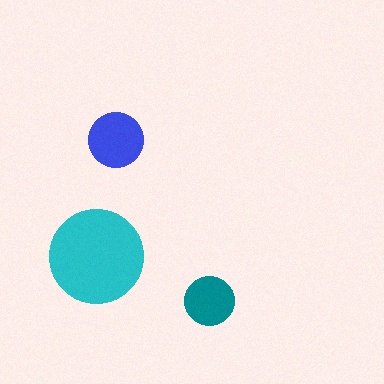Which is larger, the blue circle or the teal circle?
The blue one.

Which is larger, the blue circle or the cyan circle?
The cyan one.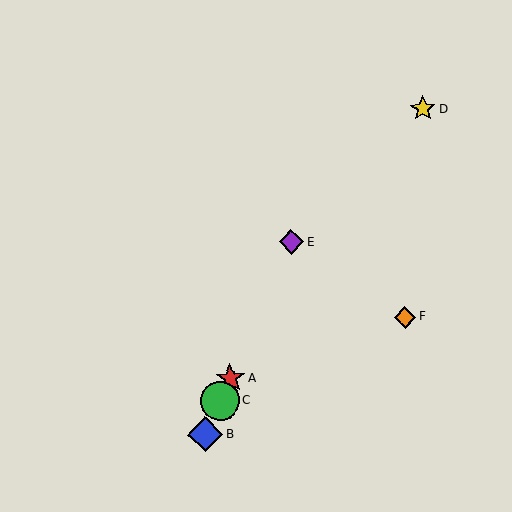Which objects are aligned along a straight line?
Objects A, B, C, E are aligned along a straight line.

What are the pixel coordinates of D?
Object D is at (422, 109).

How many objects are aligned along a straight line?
4 objects (A, B, C, E) are aligned along a straight line.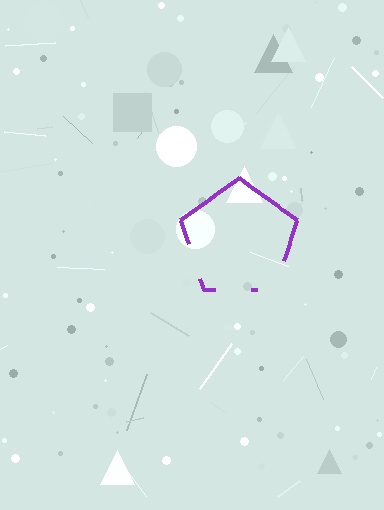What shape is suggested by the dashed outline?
The dashed outline suggests a pentagon.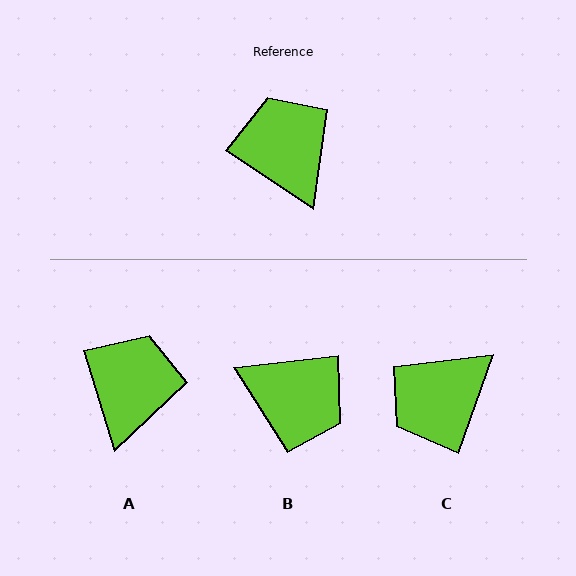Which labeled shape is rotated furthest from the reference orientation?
B, about 140 degrees away.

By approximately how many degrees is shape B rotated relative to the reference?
Approximately 140 degrees clockwise.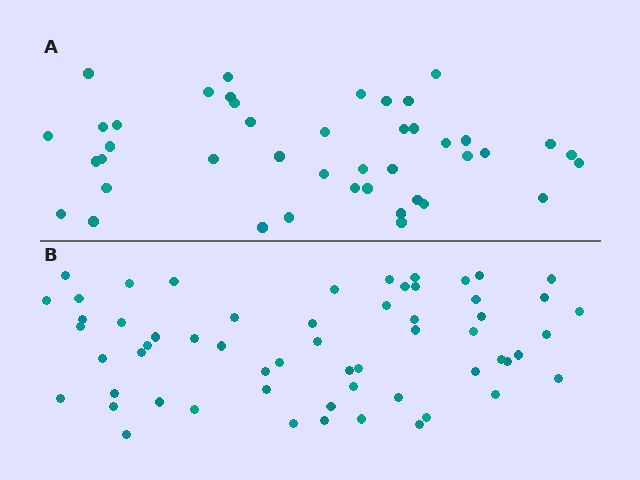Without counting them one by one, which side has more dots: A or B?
Region B (the bottom region) has more dots.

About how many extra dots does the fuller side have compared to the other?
Region B has approximately 15 more dots than region A.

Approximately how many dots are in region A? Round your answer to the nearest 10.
About 40 dots. (The exact count is 43, which rounds to 40.)